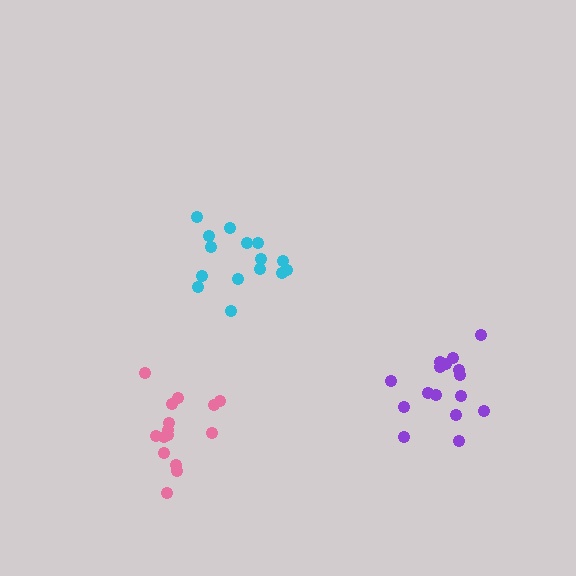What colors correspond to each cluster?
The clusters are colored: purple, pink, cyan.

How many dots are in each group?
Group 1: 16 dots, Group 2: 15 dots, Group 3: 15 dots (46 total).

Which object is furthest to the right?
The purple cluster is rightmost.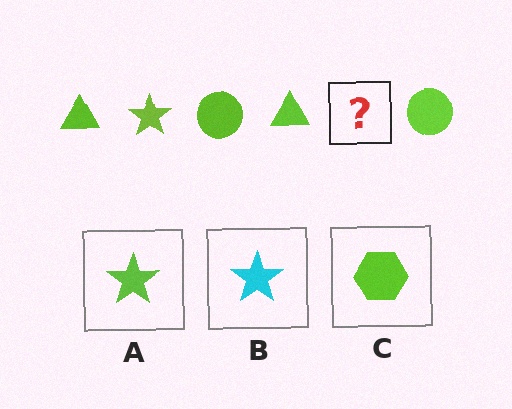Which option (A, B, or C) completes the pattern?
A.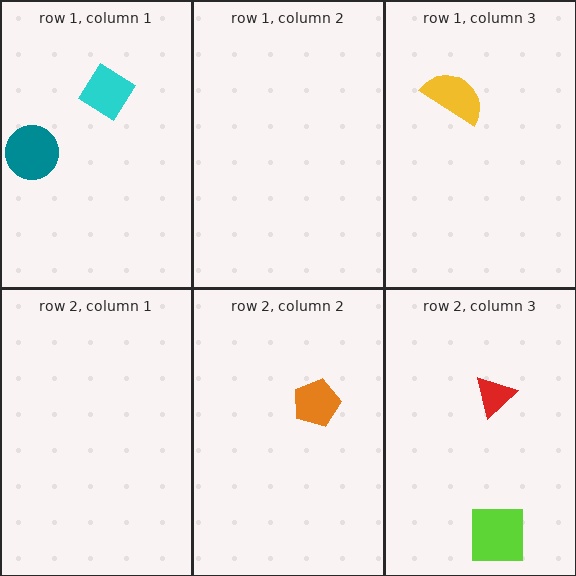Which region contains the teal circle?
The row 1, column 1 region.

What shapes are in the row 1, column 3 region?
The yellow semicircle.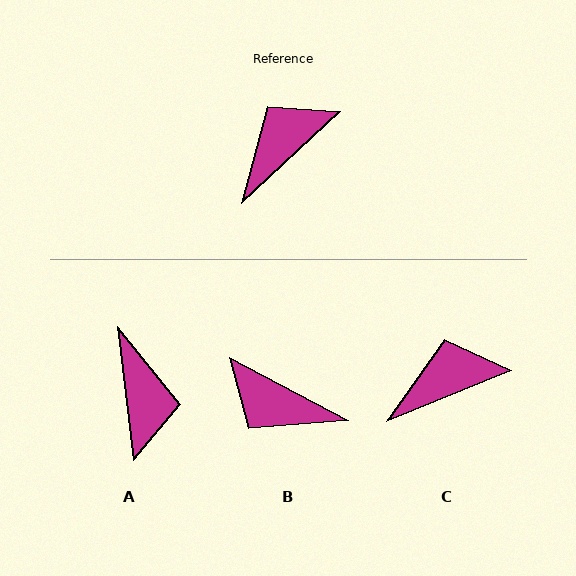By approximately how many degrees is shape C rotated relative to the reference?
Approximately 21 degrees clockwise.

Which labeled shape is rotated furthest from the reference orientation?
A, about 126 degrees away.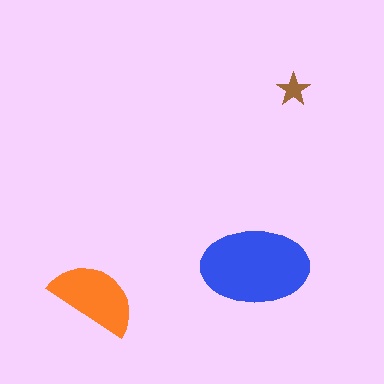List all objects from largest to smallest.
The blue ellipse, the orange semicircle, the brown star.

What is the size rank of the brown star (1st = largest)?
3rd.